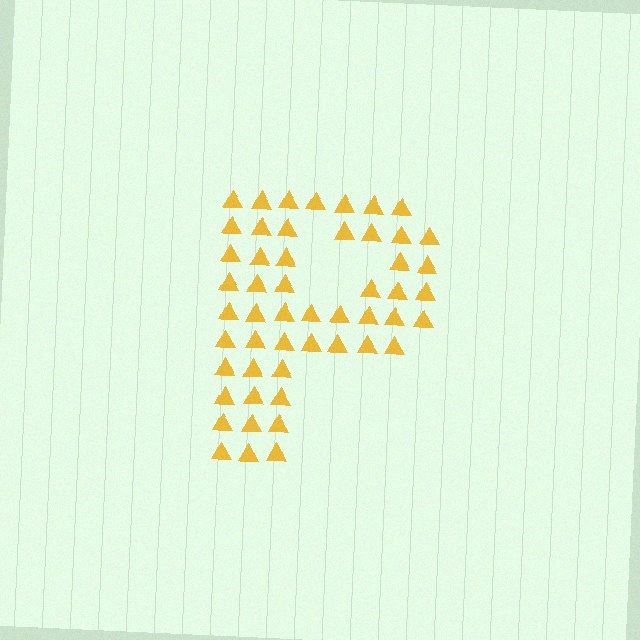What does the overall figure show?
The overall figure shows the letter P.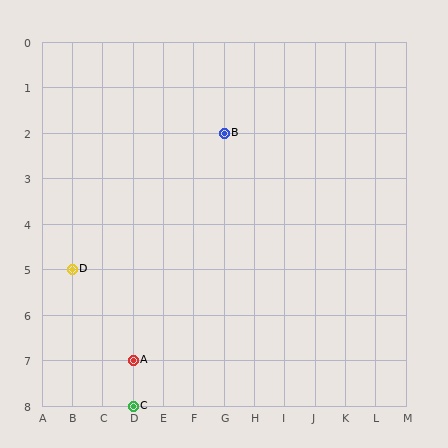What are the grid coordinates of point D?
Point D is at grid coordinates (B, 5).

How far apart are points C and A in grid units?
Points C and A are 1 row apart.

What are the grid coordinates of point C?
Point C is at grid coordinates (D, 8).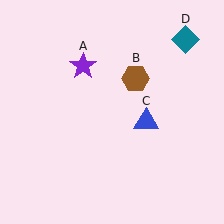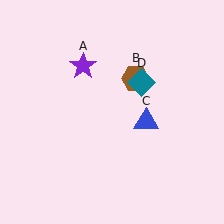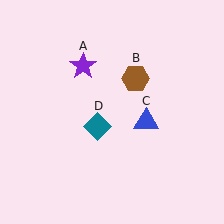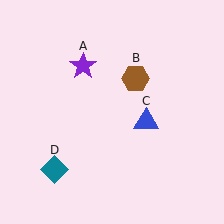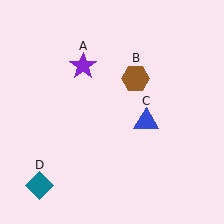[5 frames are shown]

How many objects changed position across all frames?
1 object changed position: teal diamond (object D).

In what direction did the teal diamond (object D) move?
The teal diamond (object D) moved down and to the left.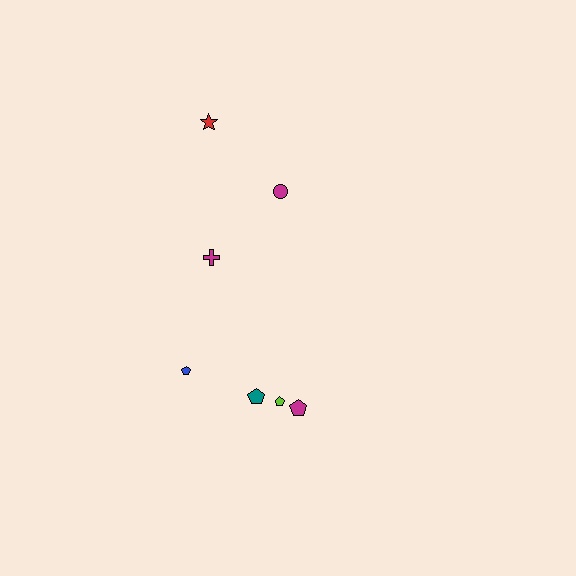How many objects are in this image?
There are 7 objects.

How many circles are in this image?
There is 1 circle.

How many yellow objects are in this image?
There are no yellow objects.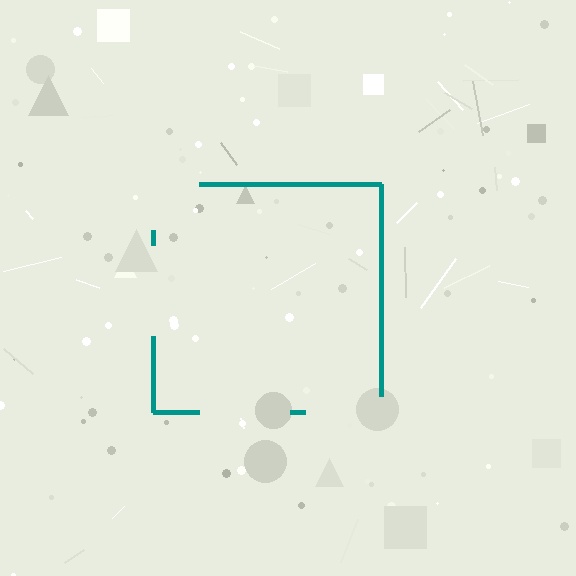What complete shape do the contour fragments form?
The contour fragments form a square.